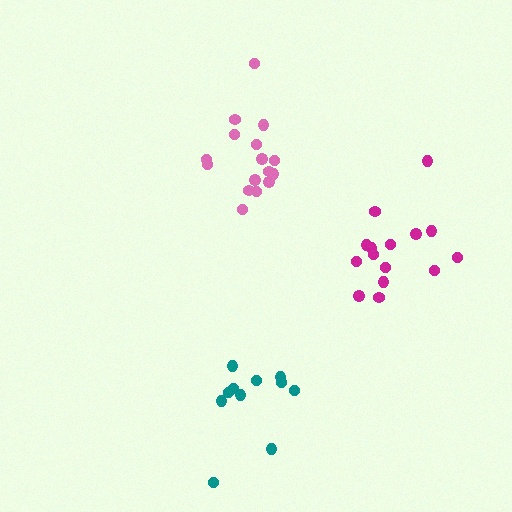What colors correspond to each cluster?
The clusters are colored: pink, teal, magenta.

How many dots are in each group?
Group 1: 16 dots, Group 2: 11 dots, Group 3: 15 dots (42 total).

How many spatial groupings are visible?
There are 3 spatial groupings.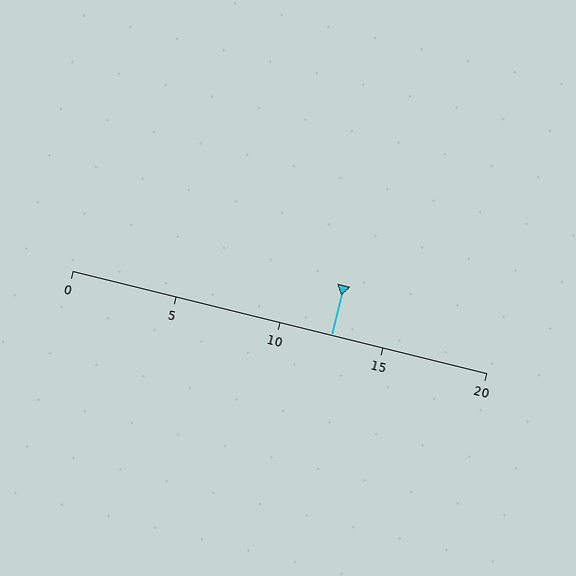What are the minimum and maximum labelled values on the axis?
The axis runs from 0 to 20.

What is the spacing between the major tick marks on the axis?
The major ticks are spaced 5 apart.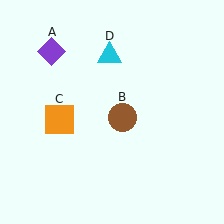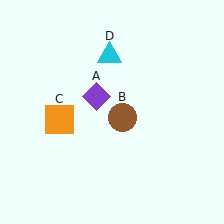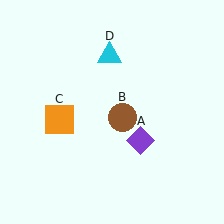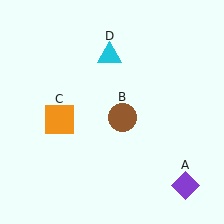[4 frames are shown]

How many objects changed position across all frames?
1 object changed position: purple diamond (object A).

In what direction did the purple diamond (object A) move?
The purple diamond (object A) moved down and to the right.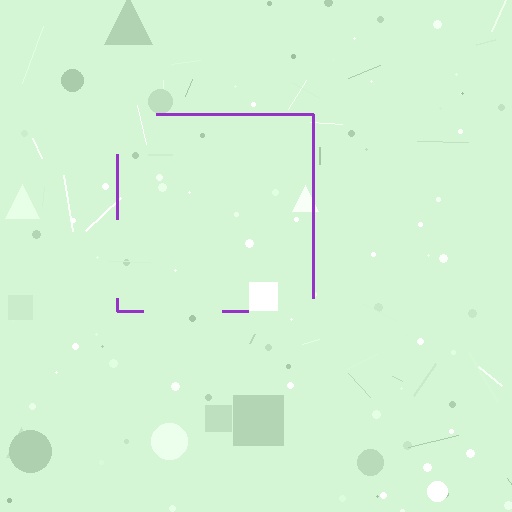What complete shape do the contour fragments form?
The contour fragments form a square.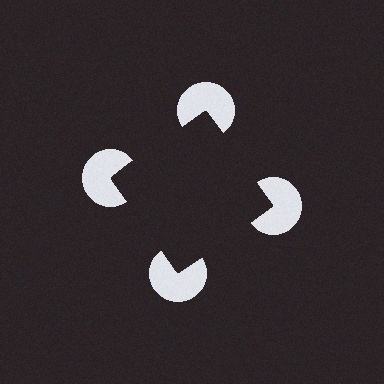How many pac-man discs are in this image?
There are 4 — one at each vertex of the illusory square.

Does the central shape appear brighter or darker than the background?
It typically appears slightly darker than the background, even though no actual brightness change is drawn.